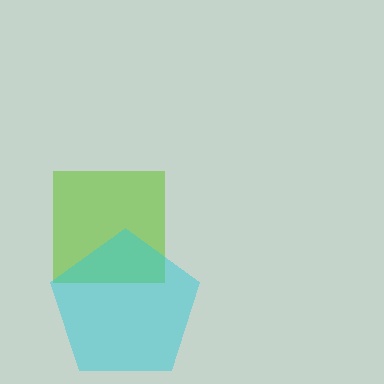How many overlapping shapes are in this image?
There are 2 overlapping shapes in the image.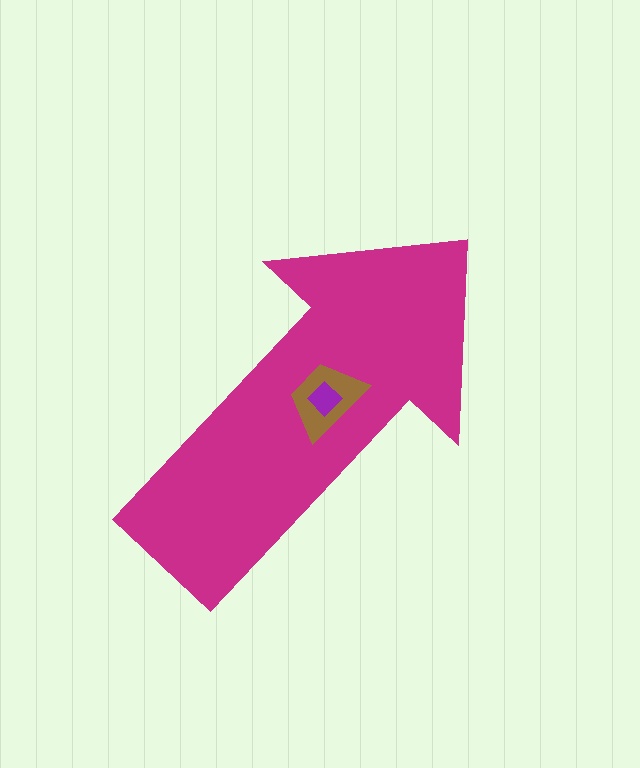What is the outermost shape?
The magenta arrow.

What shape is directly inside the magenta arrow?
The brown trapezoid.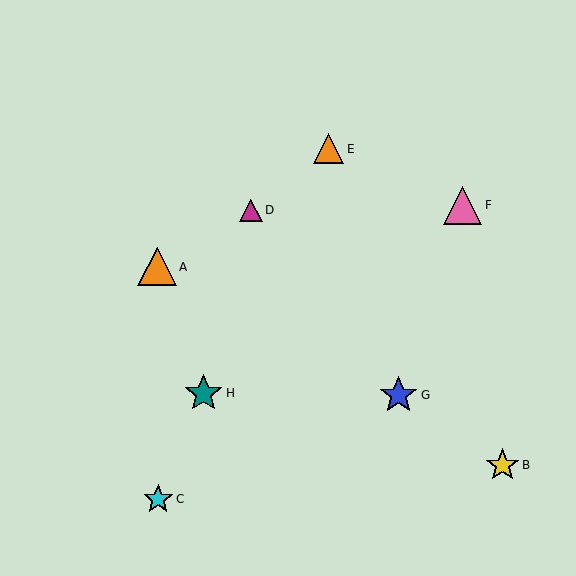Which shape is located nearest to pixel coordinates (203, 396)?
The teal star (labeled H) at (204, 393) is nearest to that location.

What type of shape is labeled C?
Shape C is a cyan star.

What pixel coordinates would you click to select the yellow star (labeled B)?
Click at (502, 465) to select the yellow star B.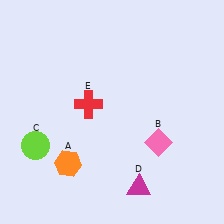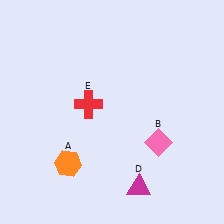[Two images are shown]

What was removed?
The lime circle (C) was removed in Image 2.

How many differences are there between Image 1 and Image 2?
There is 1 difference between the two images.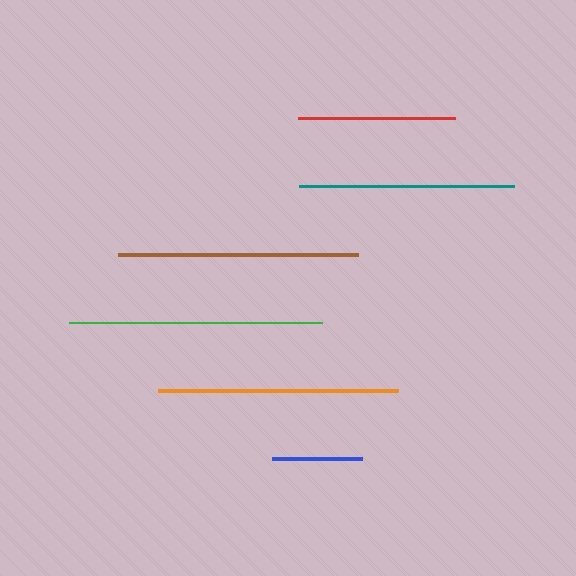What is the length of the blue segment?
The blue segment is approximately 90 pixels long.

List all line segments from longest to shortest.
From longest to shortest: green, orange, brown, teal, red, blue.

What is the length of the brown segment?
The brown segment is approximately 240 pixels long.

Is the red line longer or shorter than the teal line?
The teal line is longer than the red line.